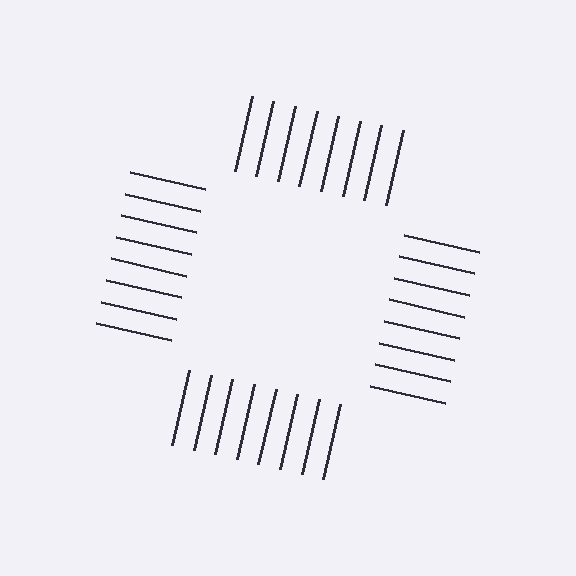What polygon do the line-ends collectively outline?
An illusory square — the line segments terminate on its edges but no continuous stroke is drawn.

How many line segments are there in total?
32 — 8 along each of the 4 edges.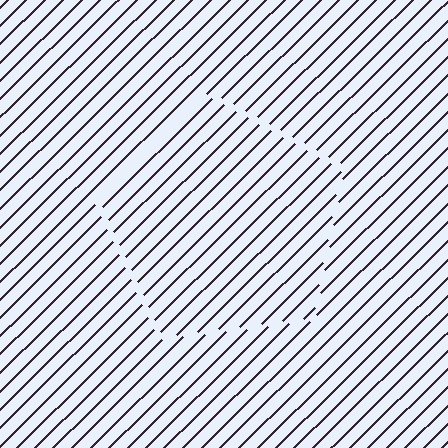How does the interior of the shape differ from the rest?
The interior of the shape contains the same grating, shifted by half a period — the contour is defined by the phase discontinuity where line-ends from the inner and outer gratings abut.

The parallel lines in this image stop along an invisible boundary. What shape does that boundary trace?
An illusory pentagon. The interior of the shape contains the same grating, shifted by half a period — the contour is defined by the phase discontinuity where line-ends from the inner and outer gratings abut.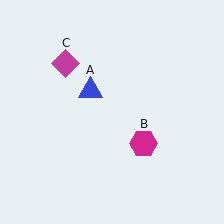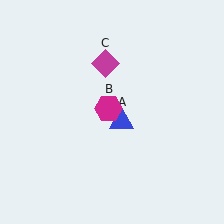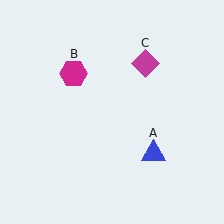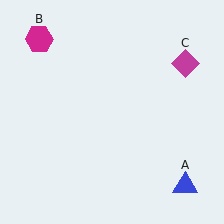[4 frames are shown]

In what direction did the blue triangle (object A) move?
The blue triangle (object A) moved down and to the right.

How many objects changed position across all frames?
3 objects changed position: blue triangle (object A), magenta hexagon (object B), magenta diamond (object C).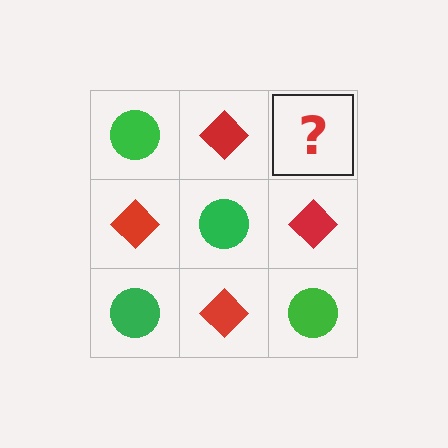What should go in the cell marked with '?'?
The missing cell should contain a green circle.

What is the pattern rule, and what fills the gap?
The rule is that it alternates green circle and red diamond in a checkerboard pattern. The gap should be filled with a green circle.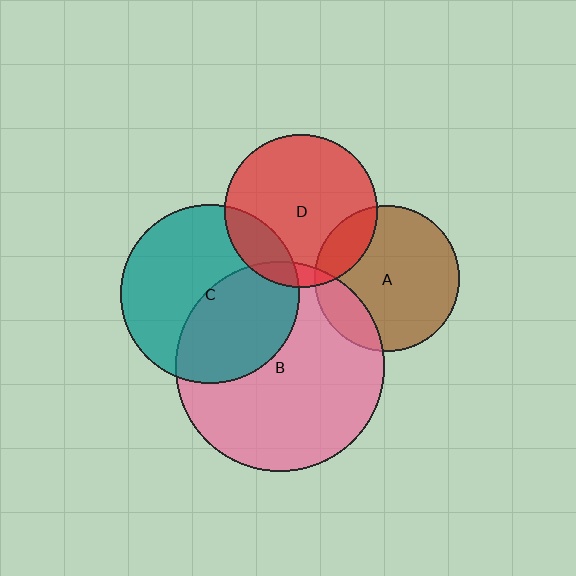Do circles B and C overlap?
Yes.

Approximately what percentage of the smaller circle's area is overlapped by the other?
Approximately 45%.